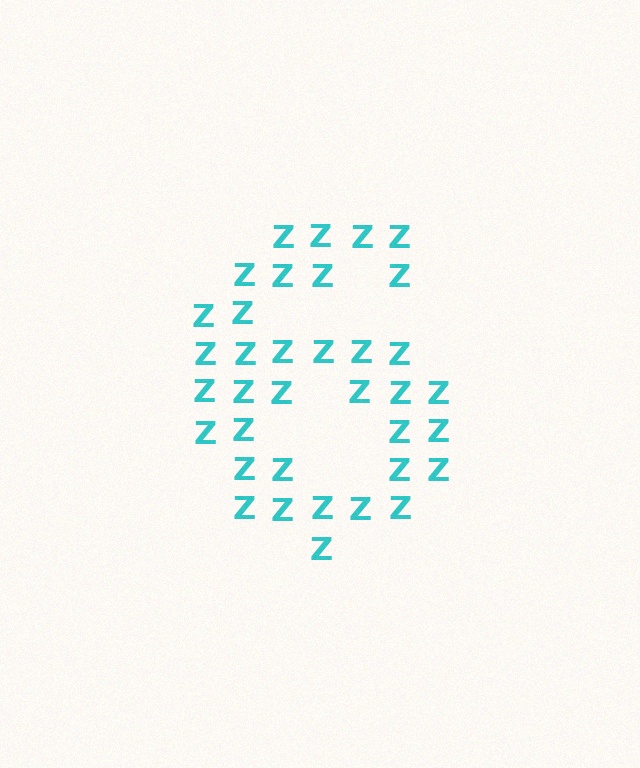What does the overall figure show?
The overall figure shows the digit 6.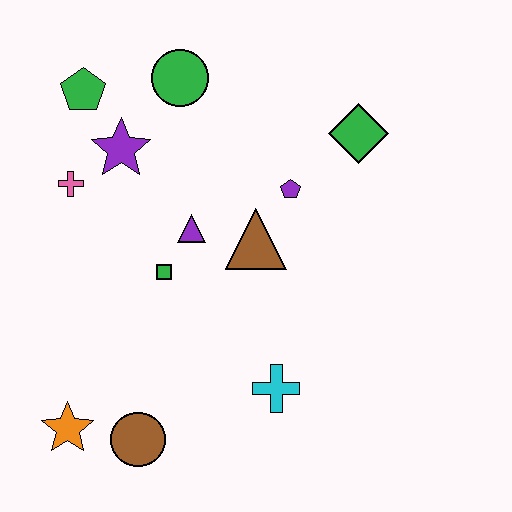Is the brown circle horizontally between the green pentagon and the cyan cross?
Yes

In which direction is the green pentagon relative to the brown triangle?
The green pentagon is to the left of the brown triangle.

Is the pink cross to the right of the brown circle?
No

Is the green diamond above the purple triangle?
Yes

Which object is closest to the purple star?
The pink cross is closest to the purple star.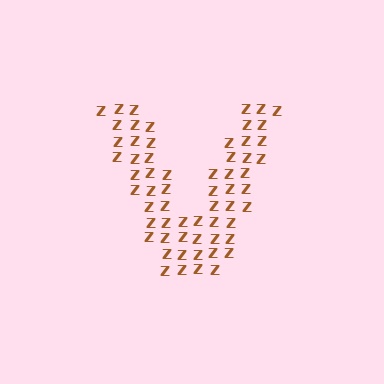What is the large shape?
The large shape is the letter V.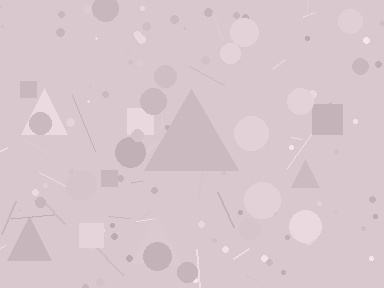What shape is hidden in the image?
A triangle is hidden in the image.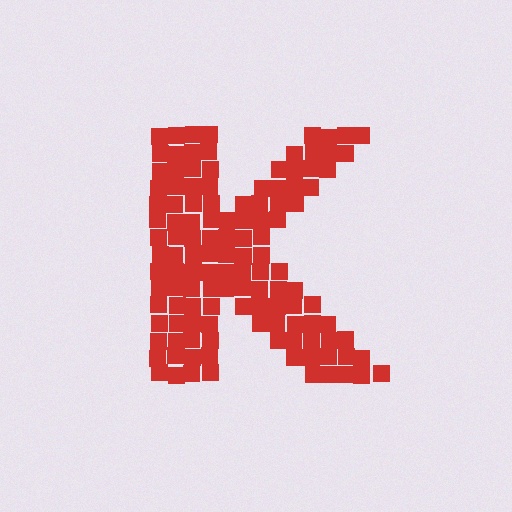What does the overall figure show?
The overall figure shows the letter K.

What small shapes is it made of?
It is made of small squares.